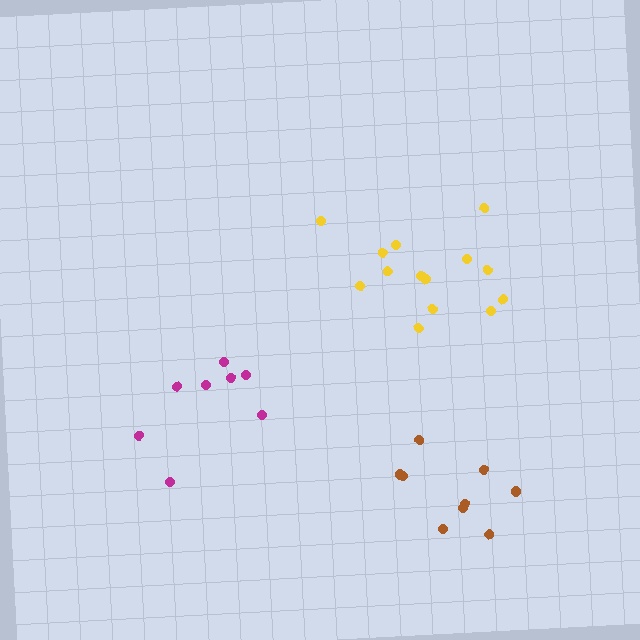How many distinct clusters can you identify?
There are 3 distinct clusters.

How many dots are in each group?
Group 1: 8 dots, Group 2: 9 dots, Group 3: 14 dots (31 total).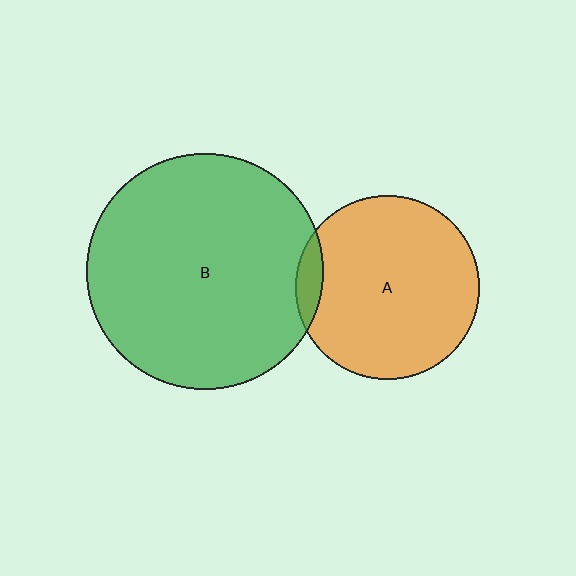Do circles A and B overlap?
Yes.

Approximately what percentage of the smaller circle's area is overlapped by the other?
Approximately 5%.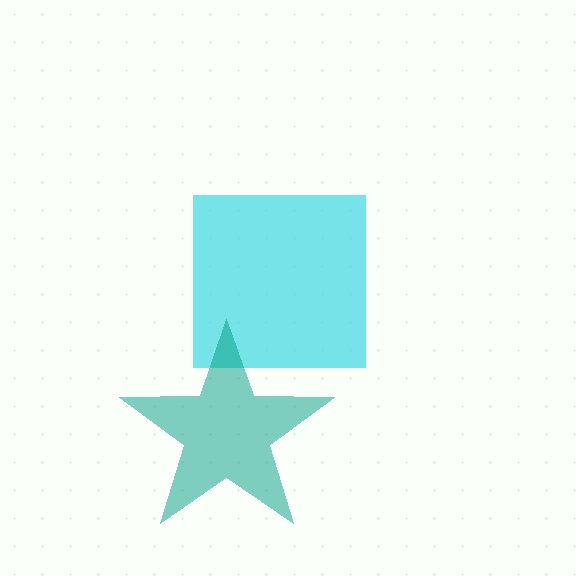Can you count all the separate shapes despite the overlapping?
Yes, there are 2 separate shapes.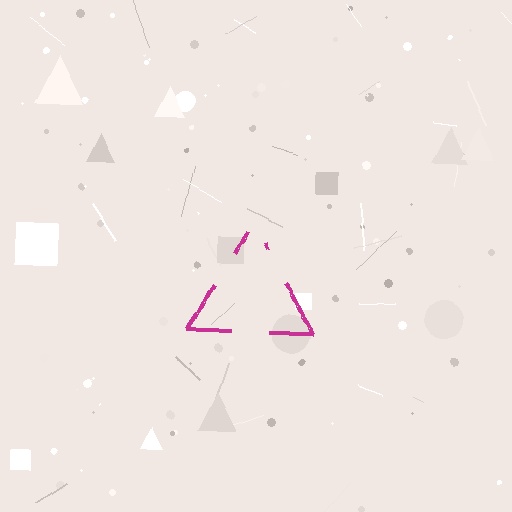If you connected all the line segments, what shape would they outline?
They would outline a triangle.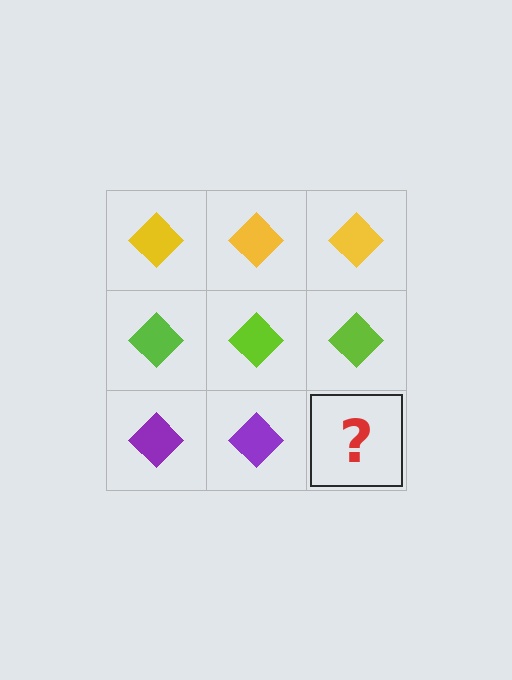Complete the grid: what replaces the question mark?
The question mark should be replaced with a purple diamond.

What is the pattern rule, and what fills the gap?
The rule is that each row has a consistent color. The gap should be filled with a purple diamond.